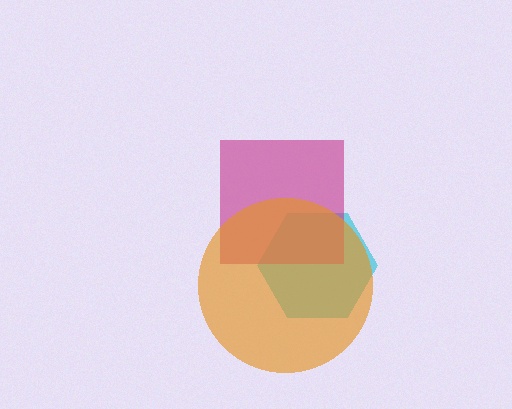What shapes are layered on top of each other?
The layered shapes are: a cyan hexagon, a magenta square, an orange circle.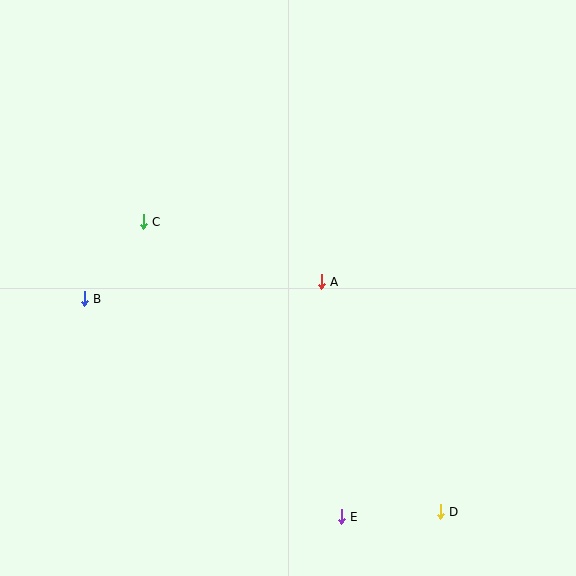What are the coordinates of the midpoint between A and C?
The midpoint between A and C is at (232, 252).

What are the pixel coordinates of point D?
Point D is at (440, 512).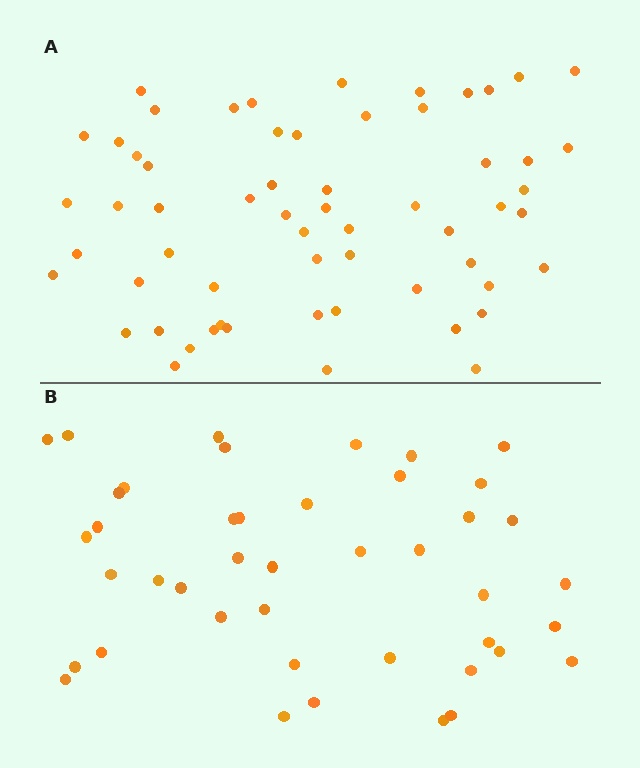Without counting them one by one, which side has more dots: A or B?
Region A (the top region) has more dots.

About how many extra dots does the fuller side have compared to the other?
Region A has approximately 15 more dots than region B.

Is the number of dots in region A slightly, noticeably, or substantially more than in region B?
Region A has noticeably more, but not dramatically so. The ratio is roughly 1.4 to 1.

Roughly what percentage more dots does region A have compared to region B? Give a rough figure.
About 40% more.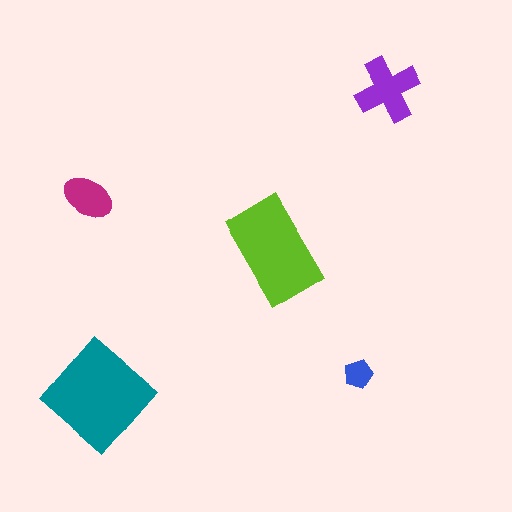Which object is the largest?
The teal diamond.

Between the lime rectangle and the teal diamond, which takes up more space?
The teal diamond.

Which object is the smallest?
The blue pentagon.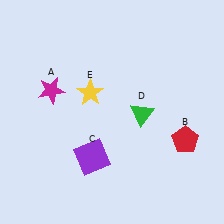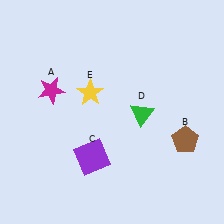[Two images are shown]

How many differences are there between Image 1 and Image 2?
There is 1 difference between the two images.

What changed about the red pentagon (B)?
In Image 1, B is red. In Image 2, it changed to brown.